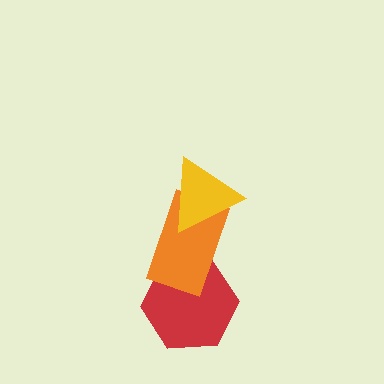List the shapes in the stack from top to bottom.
From top to bottom: the yellow triangle, the orange rectangle, the red hexagon.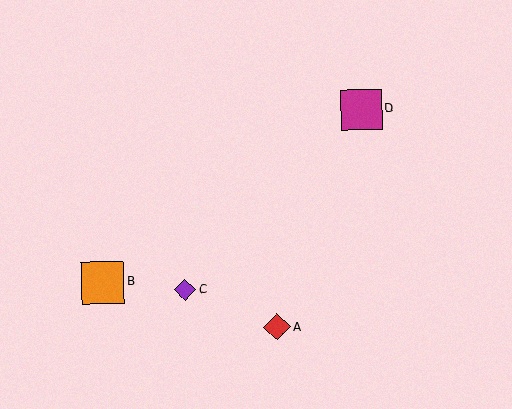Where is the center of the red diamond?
The center of the red diamond is at (277, 327).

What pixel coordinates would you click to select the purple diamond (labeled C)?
Click at (185, 290) to select the purple diamond C.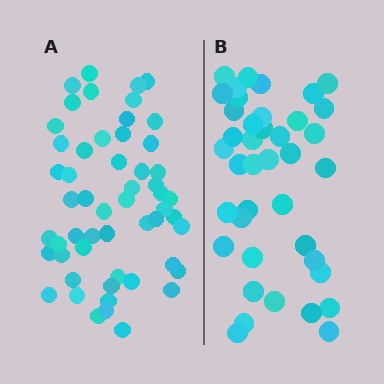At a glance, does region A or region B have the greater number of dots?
Region A (the left region) has more dots.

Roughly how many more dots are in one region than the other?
Region A has approximately 15 more dots than region B.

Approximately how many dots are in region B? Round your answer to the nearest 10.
About 40 dots.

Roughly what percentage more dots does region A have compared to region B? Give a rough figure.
About 35% more.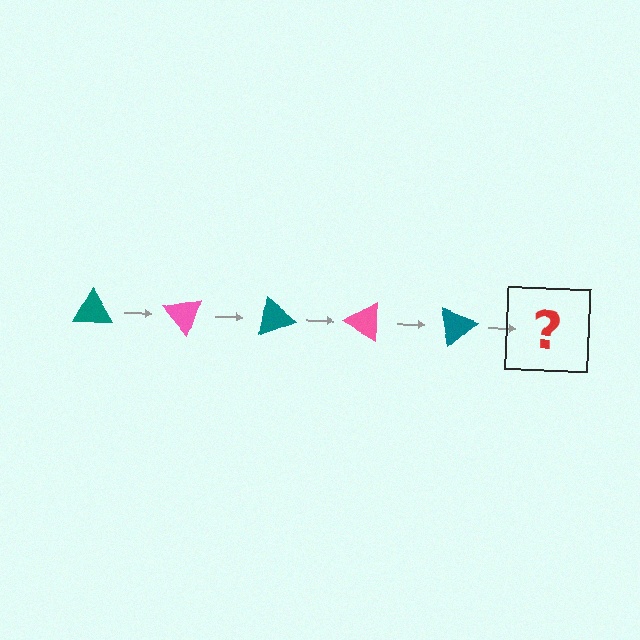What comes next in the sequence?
The next element should be a pink triangle, rotated 250 degrees from the start.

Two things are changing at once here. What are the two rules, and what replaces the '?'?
The two rules are that it rotates 50 degrees each step and the color cycles through teal and pink. The '?' should be a pink triangle, rotated 250 degrees from the start.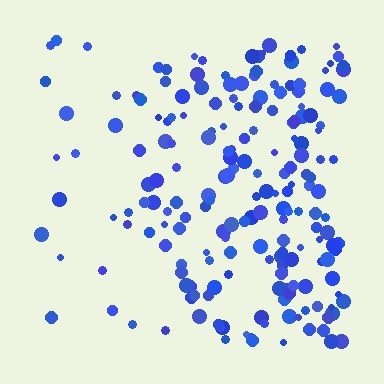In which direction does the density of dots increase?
From left to right, with the right side densest.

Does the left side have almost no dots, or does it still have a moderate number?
Still a moderate number, just noticeably fewer than the right.